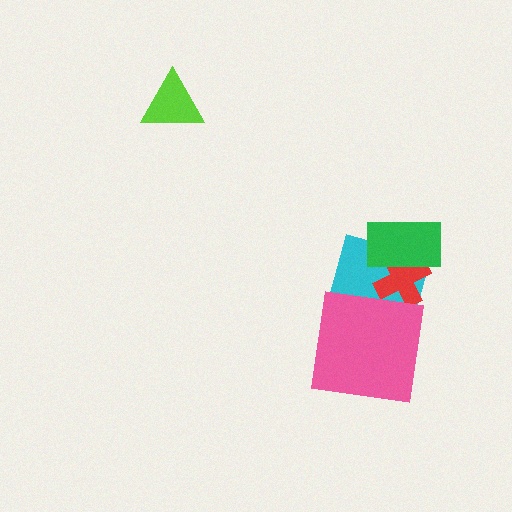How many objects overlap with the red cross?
2 objects overlap with the red cross.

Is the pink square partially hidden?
No, no other shape covers it.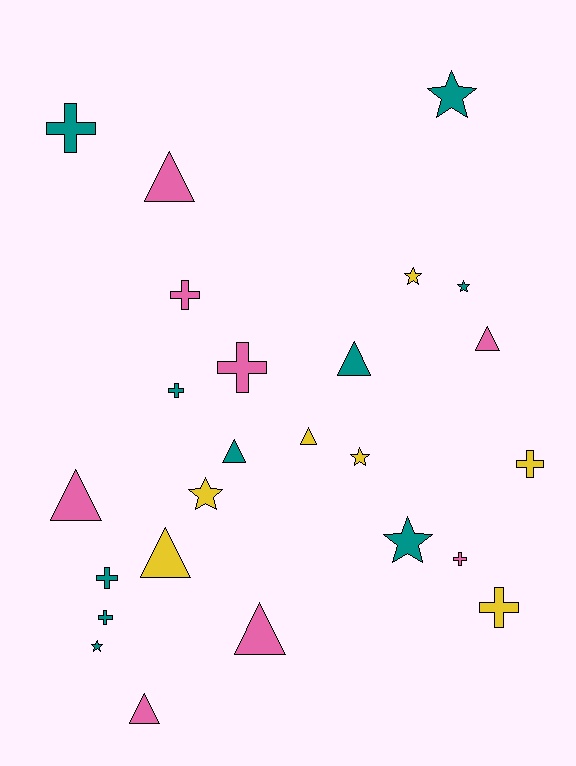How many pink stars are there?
There are no pink stars.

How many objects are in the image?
There are 25 objects.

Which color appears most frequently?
Teal, with 10 objects.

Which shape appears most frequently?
Triangle, with 9 objects.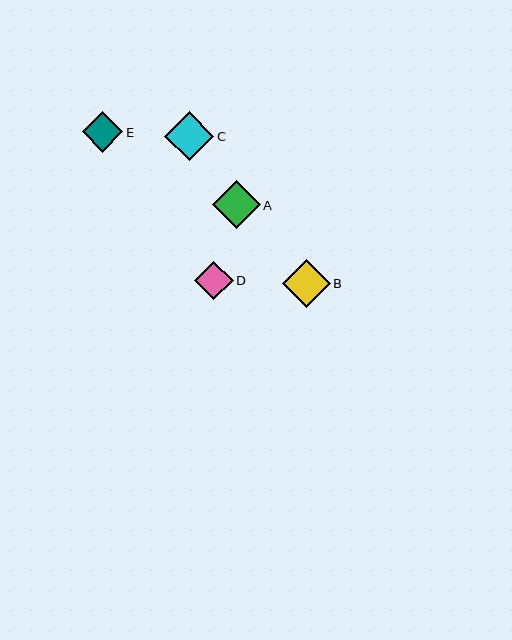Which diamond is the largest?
Diamond C is the largest with a size of approximately 49 pixels.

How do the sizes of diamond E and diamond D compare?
Diamond E and diamond D are approximately the same size.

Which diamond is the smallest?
Diamond D is the smallest with a size of approximately 38 pixels.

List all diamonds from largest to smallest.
From largest to smallest: C, B, A, E, D.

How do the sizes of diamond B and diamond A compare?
Diamond B and diamond A are approximately the same size.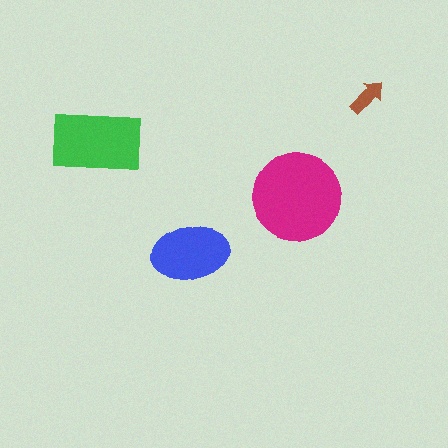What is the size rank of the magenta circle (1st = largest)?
1st.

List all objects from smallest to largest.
The brown arrow, the blue ellipse, the green rectangle, the magenta circle.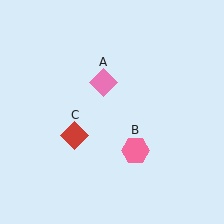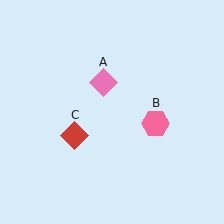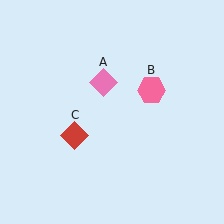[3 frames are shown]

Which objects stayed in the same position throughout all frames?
Pink diamond (object A) and red diamond (object C) remained stationary.